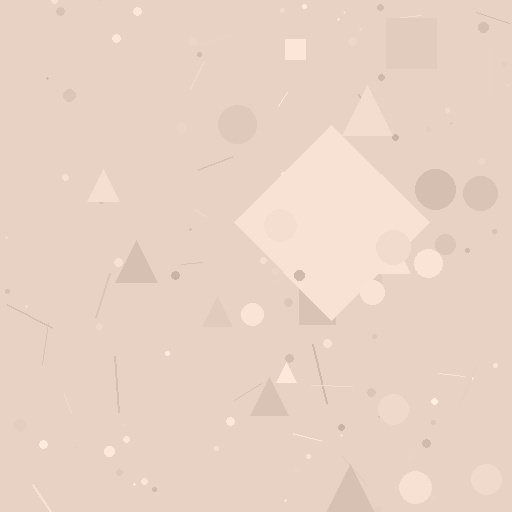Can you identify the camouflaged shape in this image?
The camouflaged shape is a diamond.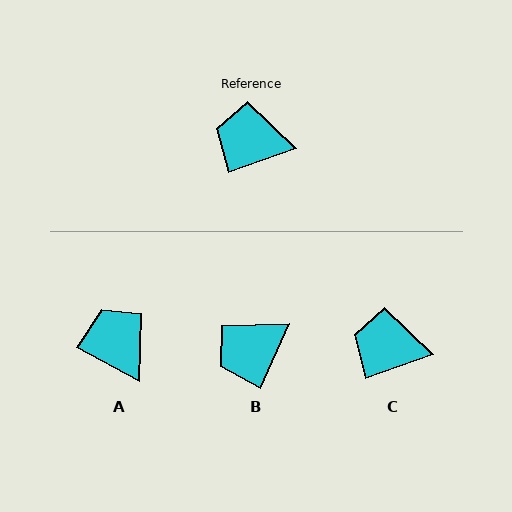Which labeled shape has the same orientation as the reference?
C.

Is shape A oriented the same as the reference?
No, it is off by about 48 degrees.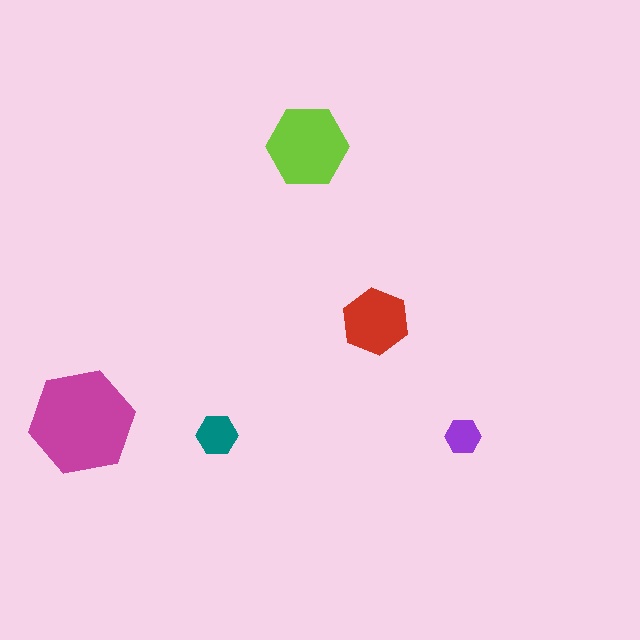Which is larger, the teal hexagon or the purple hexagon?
The teal one.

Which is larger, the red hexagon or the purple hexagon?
The red one.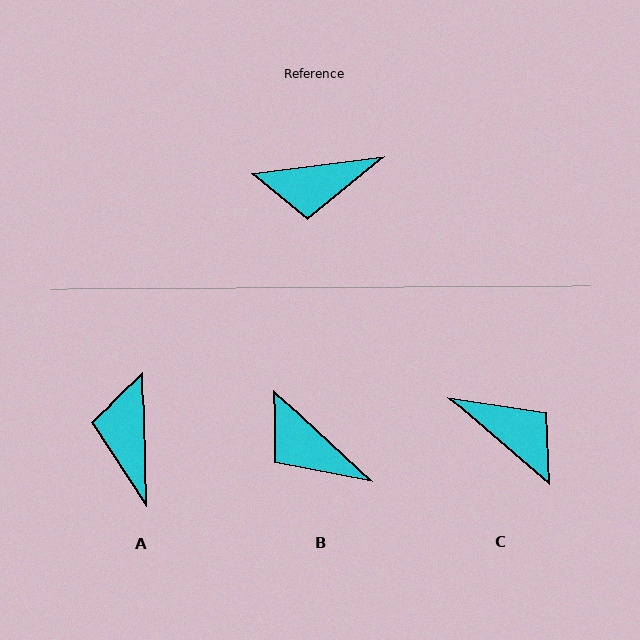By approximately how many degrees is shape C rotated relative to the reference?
Approximately 132 degrees counter-clockwise.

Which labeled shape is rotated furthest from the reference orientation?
C, about 132 degrees away.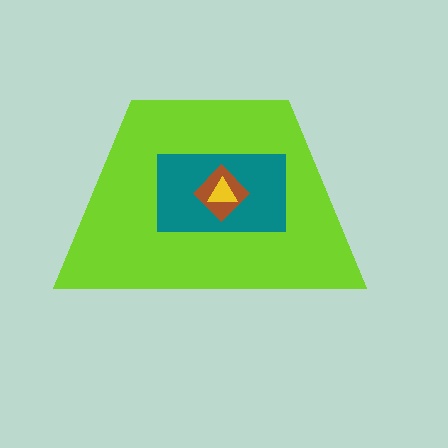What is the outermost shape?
The lime trapezoid.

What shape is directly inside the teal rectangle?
The brown diamond.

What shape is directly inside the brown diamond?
The yellow triangle.